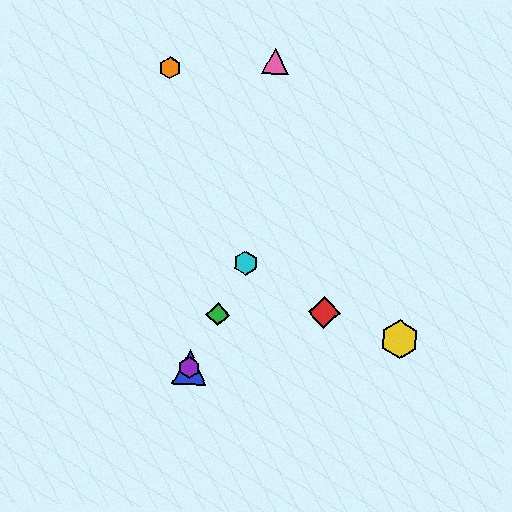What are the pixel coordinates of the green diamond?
The green diamond is at (218, 314).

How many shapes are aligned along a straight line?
4 shapes (the blue triangle, the green diamond, the purple hexagon, the cyan hexagon) are aligned along a straight line.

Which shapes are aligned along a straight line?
The blue triangle, the green diamond, the purple hexagon, the cyan hexagon are aligned along a straight line.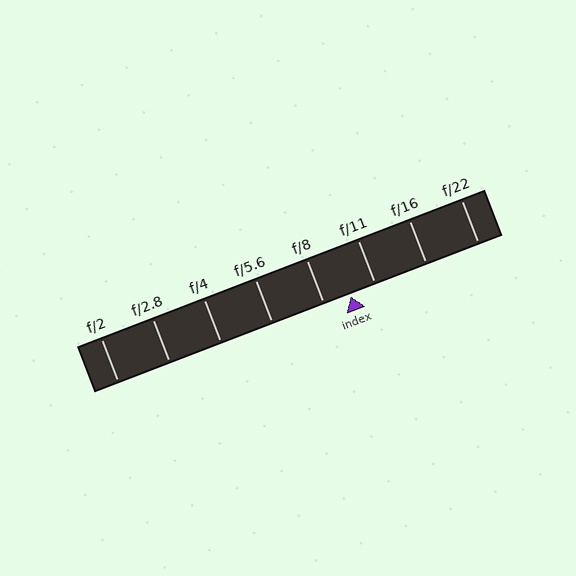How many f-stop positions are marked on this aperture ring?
There are 8 f-stop positions marked.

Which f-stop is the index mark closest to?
The index mark is closest to f/8.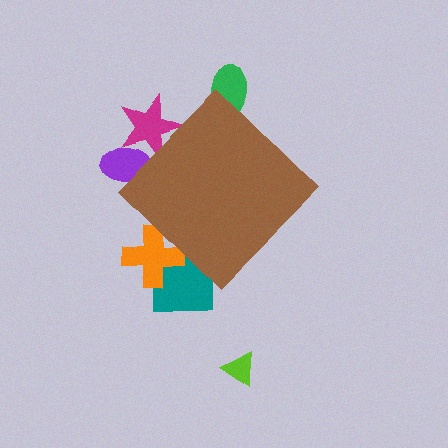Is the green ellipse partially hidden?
Yes, the green ellipse is partially hidden behind the brown diamond.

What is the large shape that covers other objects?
A brown diamond.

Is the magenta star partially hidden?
Yes, the magenta star is partially hidden behind the brown diamond.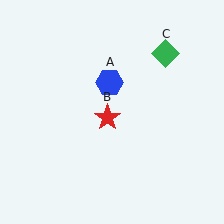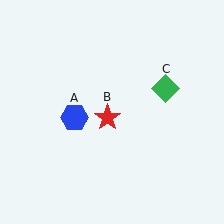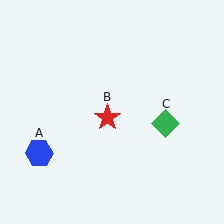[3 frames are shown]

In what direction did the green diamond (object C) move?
The green diamond (object C) moved down.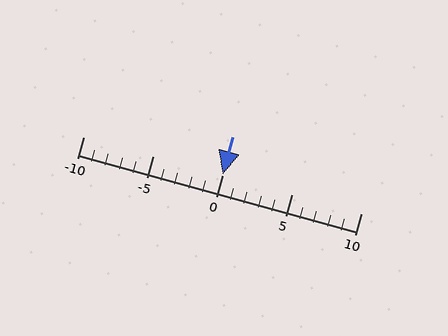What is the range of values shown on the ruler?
The ruler shows values from -10 to 10.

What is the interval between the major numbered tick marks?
The major tick marks are spaced 5 units apart.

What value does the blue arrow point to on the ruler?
The blue arrow points to approximately 0.